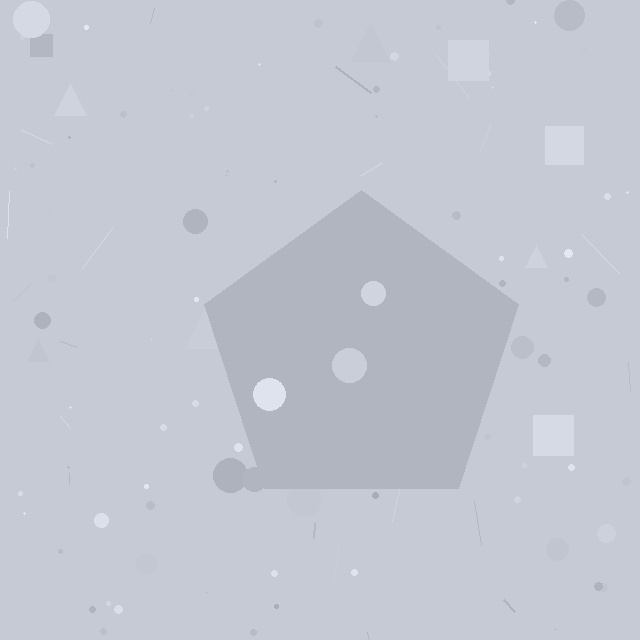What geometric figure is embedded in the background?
A pentagon is embedded in the background.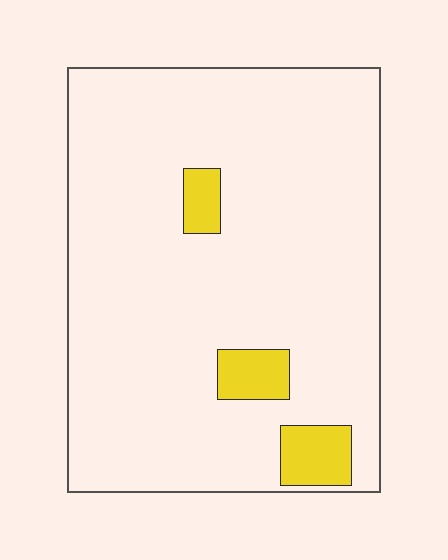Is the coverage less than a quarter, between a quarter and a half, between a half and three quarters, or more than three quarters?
Less than a quarter.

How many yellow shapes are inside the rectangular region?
3.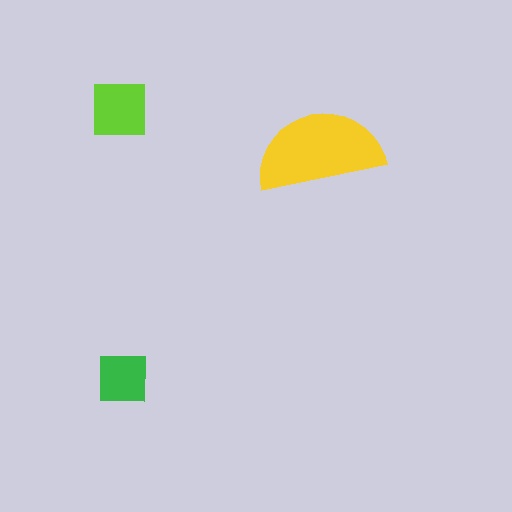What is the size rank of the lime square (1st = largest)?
2nd.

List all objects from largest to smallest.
The yellow semicircle, the lime square, the green square.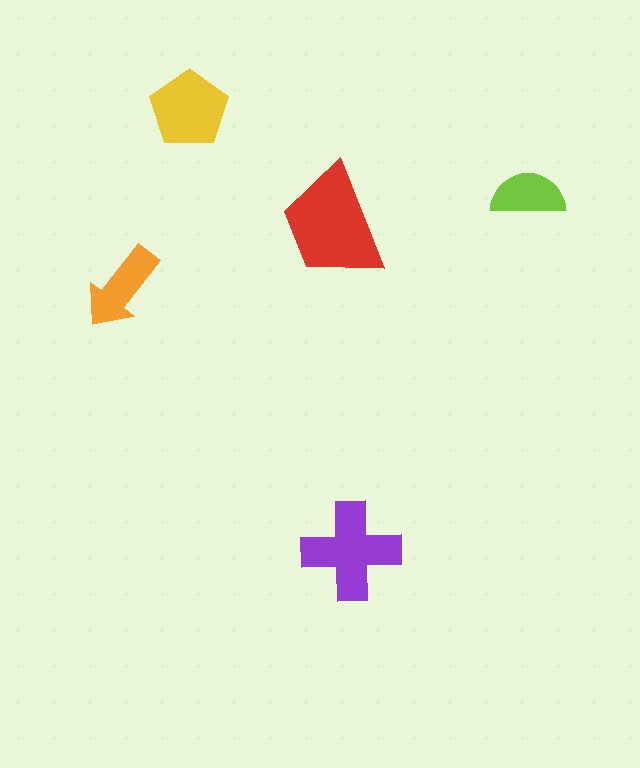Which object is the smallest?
The lime semicircle.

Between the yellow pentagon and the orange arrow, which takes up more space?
The yellow pentagon.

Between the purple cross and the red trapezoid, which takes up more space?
The red trapezoid.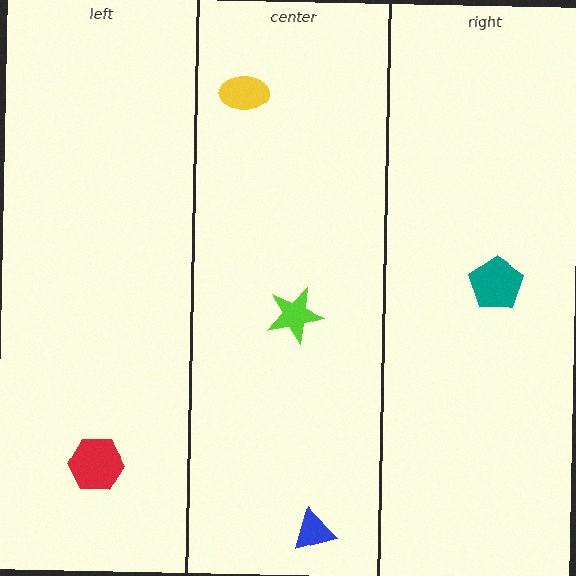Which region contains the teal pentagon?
The right region.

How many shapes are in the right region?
1.